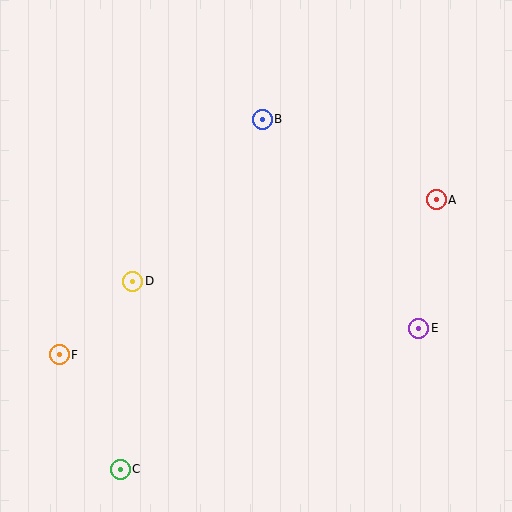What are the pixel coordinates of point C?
Point C is at (120, 469).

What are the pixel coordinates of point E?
Point E is at (419, 328).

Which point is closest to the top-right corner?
Point A is closest to the top-right corner.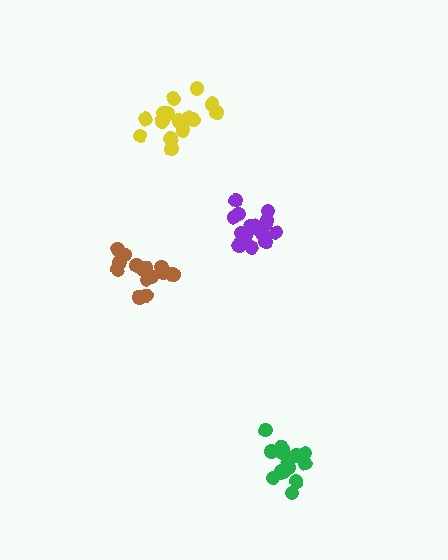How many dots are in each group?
Group 1: 15 dots, Group 2: 16 dots, Group 3: 18 dots, Group 4: 16 dots (65 total).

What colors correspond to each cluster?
The clusters are colored: brown, green, purple, yellow.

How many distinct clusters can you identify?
There are 4 distinct clusters.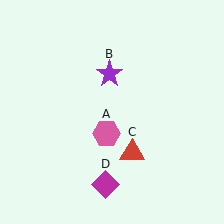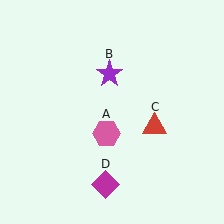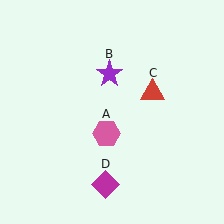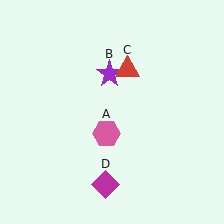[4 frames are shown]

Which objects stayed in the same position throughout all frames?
Pink hexagon (object A) and purple star (object B) and magenta diamond (object D) remained stationary.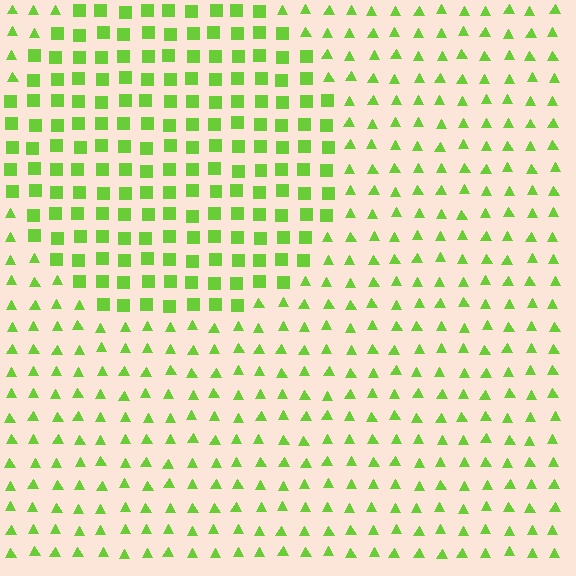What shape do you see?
I see a circle.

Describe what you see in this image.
The image is filled with small lime elements arranged in a uniform grid. A circle-shaped region contains squares, while the surrounding area contains triangles. The boundary is defined purely by the change in element shape.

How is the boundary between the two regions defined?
The boundary is defined by a change in element shape: squares inside vs. triangles outside. All elements share the same color and spacing.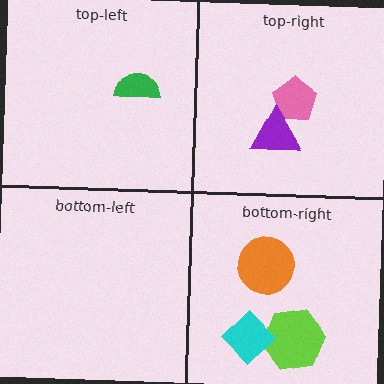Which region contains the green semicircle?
The top-left region.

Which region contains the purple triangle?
The top-right region.